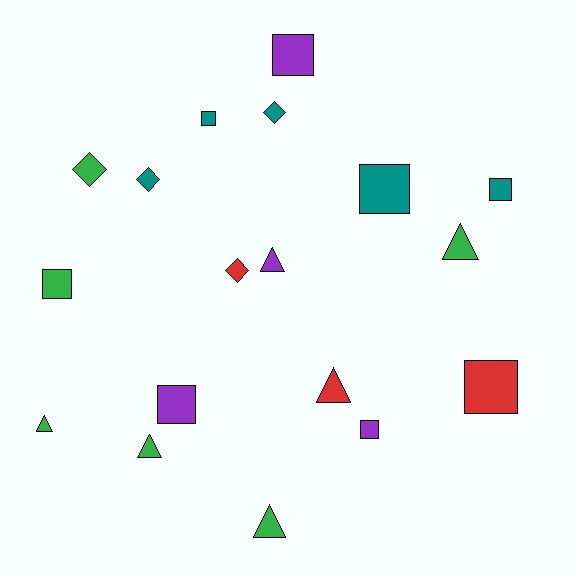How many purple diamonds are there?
There are no purple diamonds.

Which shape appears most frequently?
Square, with 8 objects.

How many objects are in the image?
There are 18 objects.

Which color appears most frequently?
Green, with 6 objects.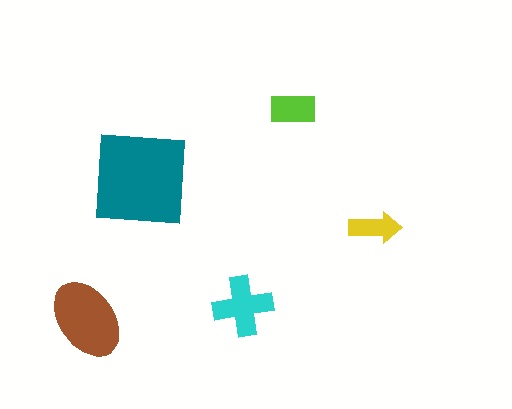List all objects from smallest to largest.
The yellow arrow, the lime rectangle, the cyan cross, the brown ellipse, the teal square.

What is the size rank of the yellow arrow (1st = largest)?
5th.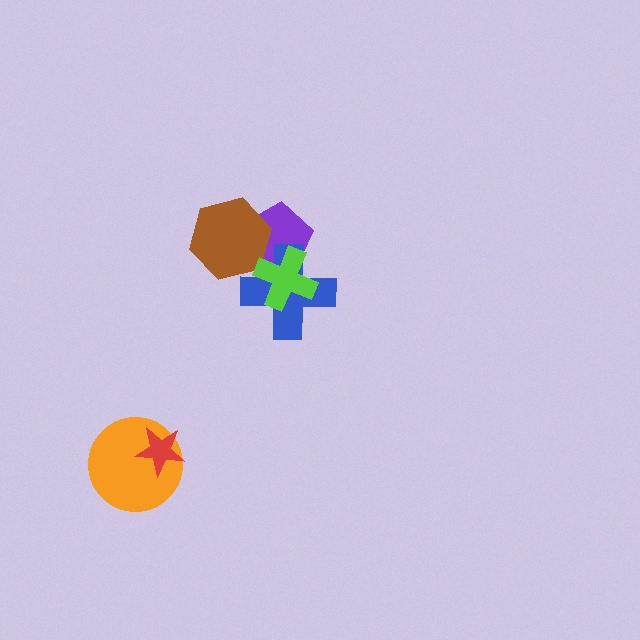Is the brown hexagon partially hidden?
Yes, it is partially covered by another shape.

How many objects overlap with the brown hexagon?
2 objects overlap with the brown hexagon.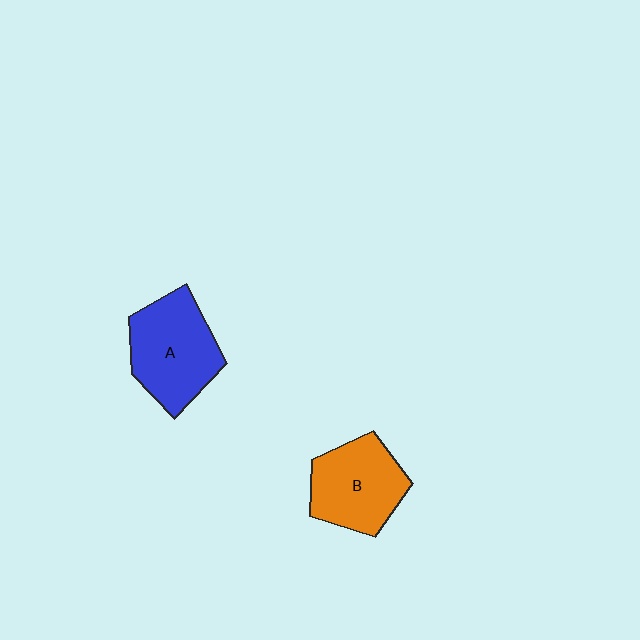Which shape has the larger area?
Shape A (blue).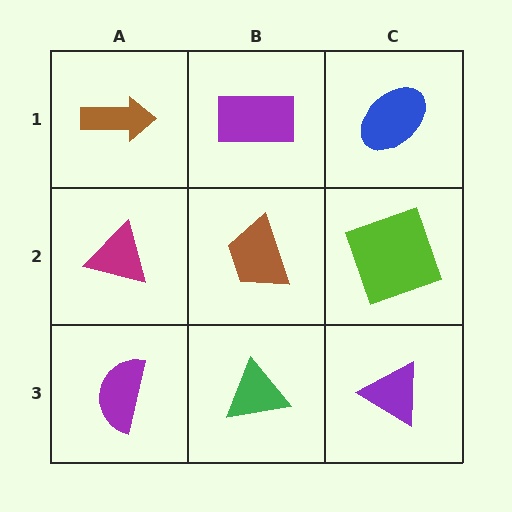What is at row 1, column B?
A purple rectangle.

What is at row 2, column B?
A brown trapezoid.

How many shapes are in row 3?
3 shapes.